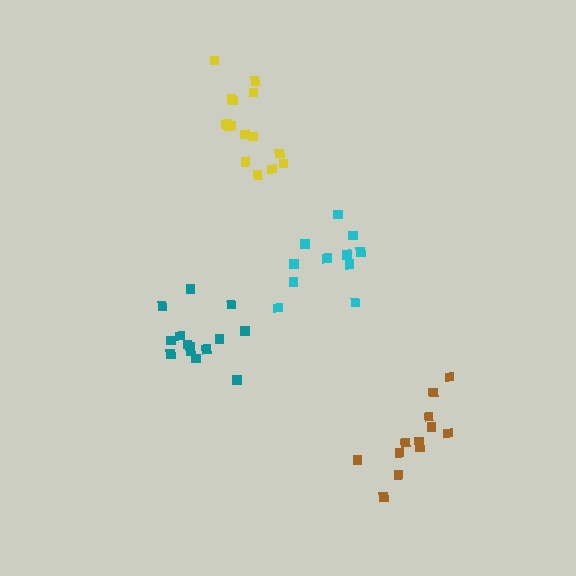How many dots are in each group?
Group 1: 15 dots, Group 2: 11 dots, Group 3: 14 dots, Group 4: 12 dots (52 total).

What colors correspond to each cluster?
The clusters are colored: yellow, cyan, teal, brown.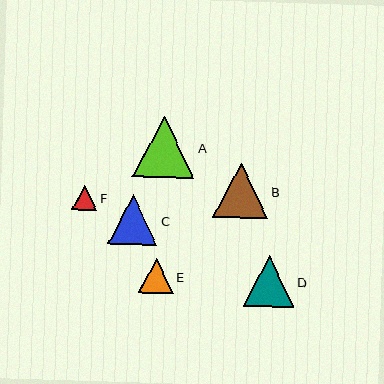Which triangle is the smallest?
Triangle F is the smallest with a size of approximately 25 pixels.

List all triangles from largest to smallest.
From largest to smallest: A, B, D, C, E, F.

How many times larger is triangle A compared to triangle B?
Triangle A is approximately 1.1 times the size of triangle B.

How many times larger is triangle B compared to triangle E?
Triangle B is approximately 1.6 times the size of triangle E.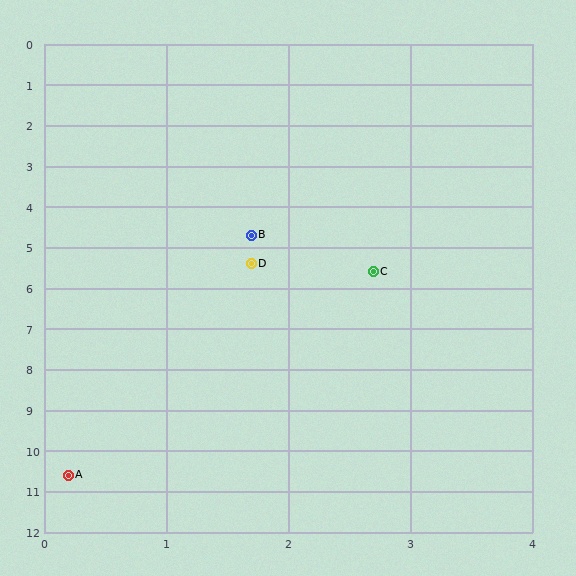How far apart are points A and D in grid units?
Points A and D are about 5.4 grid units apart.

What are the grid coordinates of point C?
Point C is at approximately (2.7, 5.6).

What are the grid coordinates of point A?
Point A is at approximately (0.2, 10.6).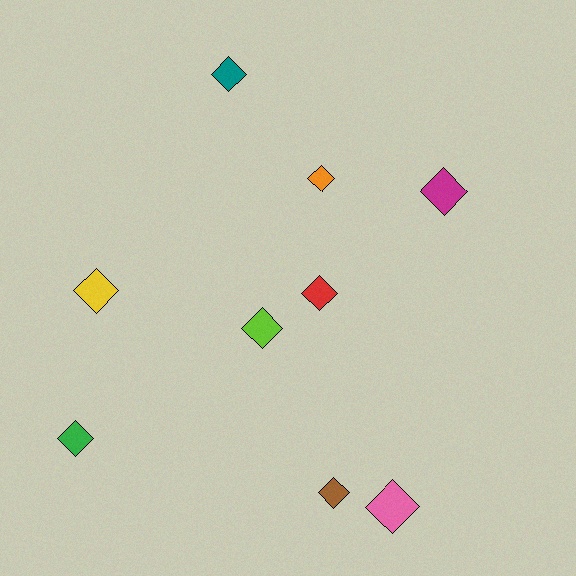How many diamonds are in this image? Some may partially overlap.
There are 9 diamonds.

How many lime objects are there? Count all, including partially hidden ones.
There is 1 lime object.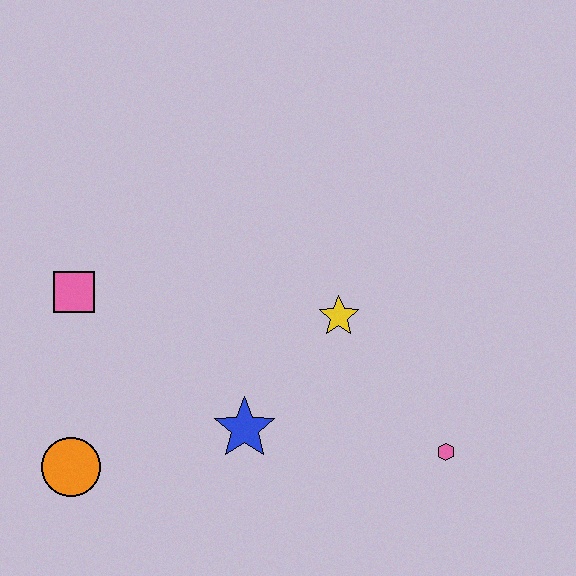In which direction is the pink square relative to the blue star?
The pink square is to the left of the blue star.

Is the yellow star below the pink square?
Yes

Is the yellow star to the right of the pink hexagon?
No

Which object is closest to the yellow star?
The blue star is closest to the yellow star.